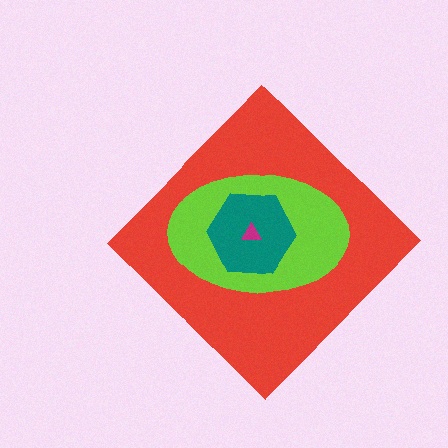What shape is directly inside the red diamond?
The lime ellipse.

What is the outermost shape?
The red diamond.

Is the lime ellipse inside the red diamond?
Yes.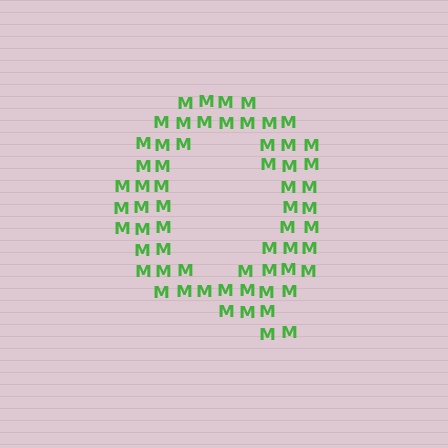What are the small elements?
The small elements are letter M's.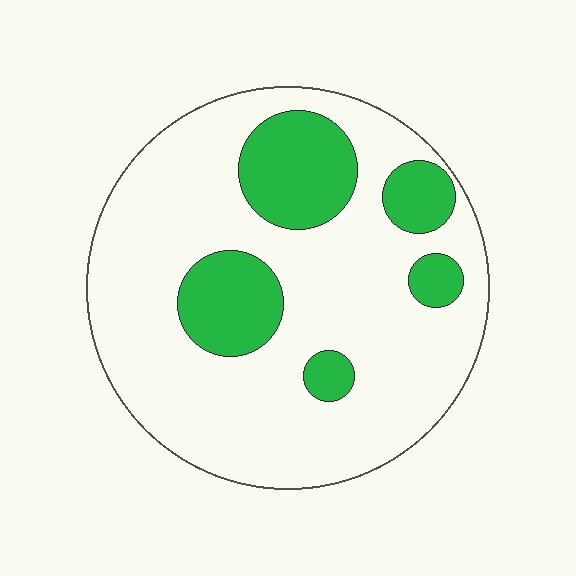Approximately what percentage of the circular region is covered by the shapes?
Approximately 25%.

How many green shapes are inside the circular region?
5.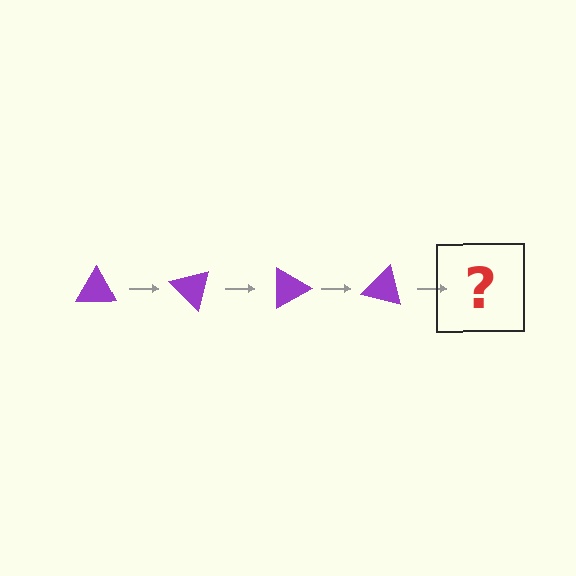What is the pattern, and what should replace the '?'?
The pattern is that the triangle rotates 45 degrees each step. The '?' should be a purple triangle rotated 180 degrees.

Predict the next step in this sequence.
The next step is a purple triangle rotated 180 degrees.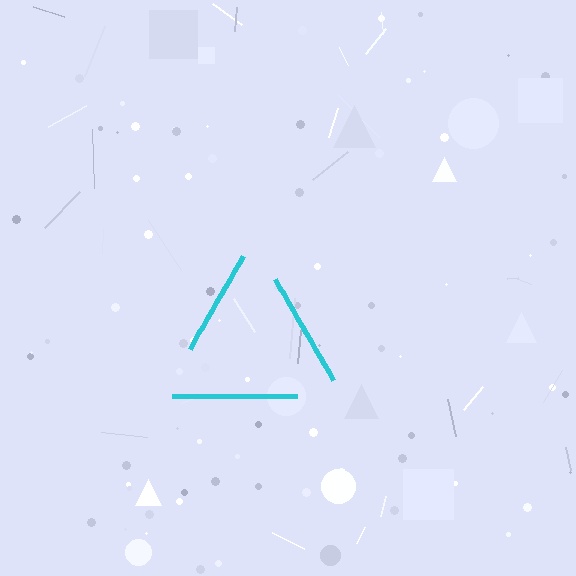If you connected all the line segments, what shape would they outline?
They would outline a triangle.